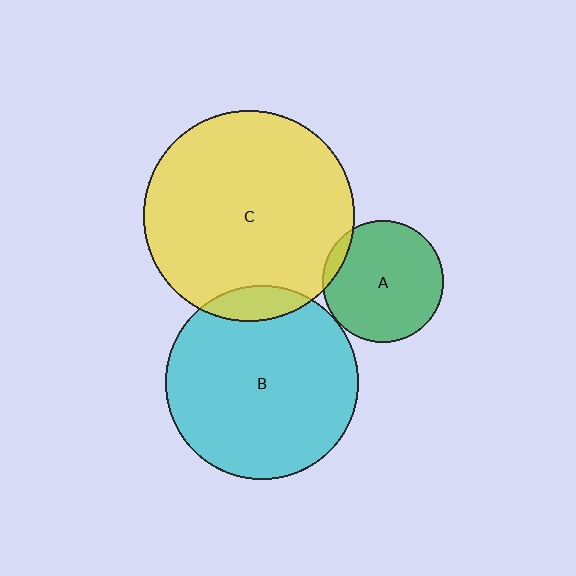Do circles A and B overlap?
Yes.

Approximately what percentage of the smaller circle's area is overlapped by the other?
Approximately 5%.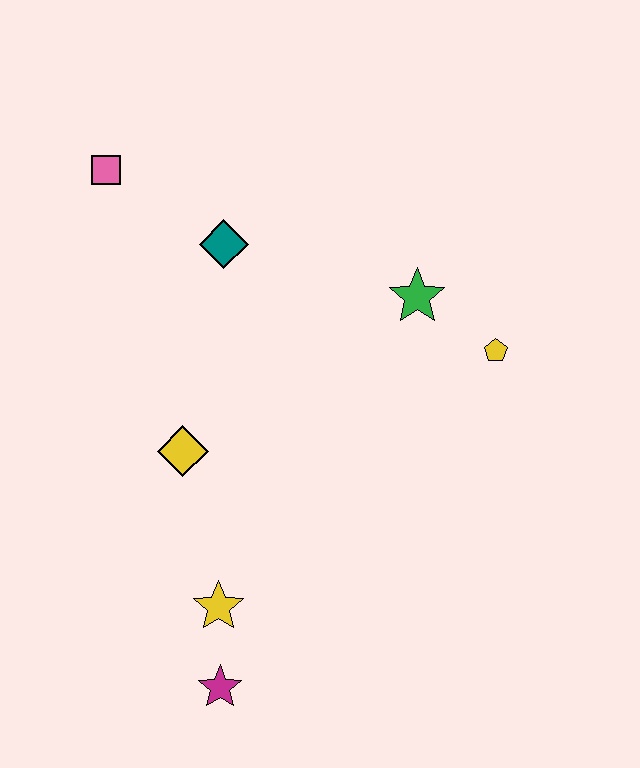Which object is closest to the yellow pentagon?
The green star is closest to the yellow pentagon.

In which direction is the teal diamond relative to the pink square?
The teal diamond is to the right of the pink square.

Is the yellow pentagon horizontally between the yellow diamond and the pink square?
No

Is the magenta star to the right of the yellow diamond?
Yes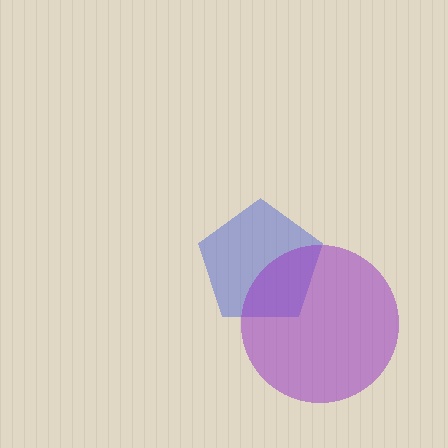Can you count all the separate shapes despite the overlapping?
Yes, there are 2 separate shapes.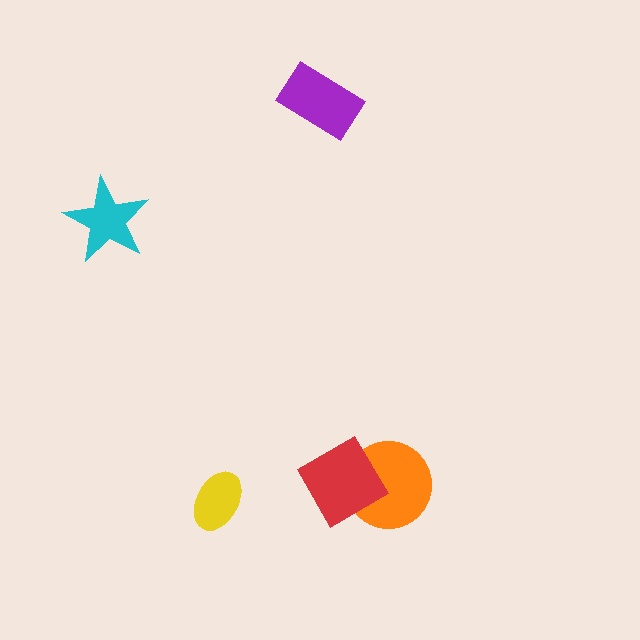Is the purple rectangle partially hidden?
No, no other shape covers it.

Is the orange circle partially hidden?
Yes, it is partially covered by another shape.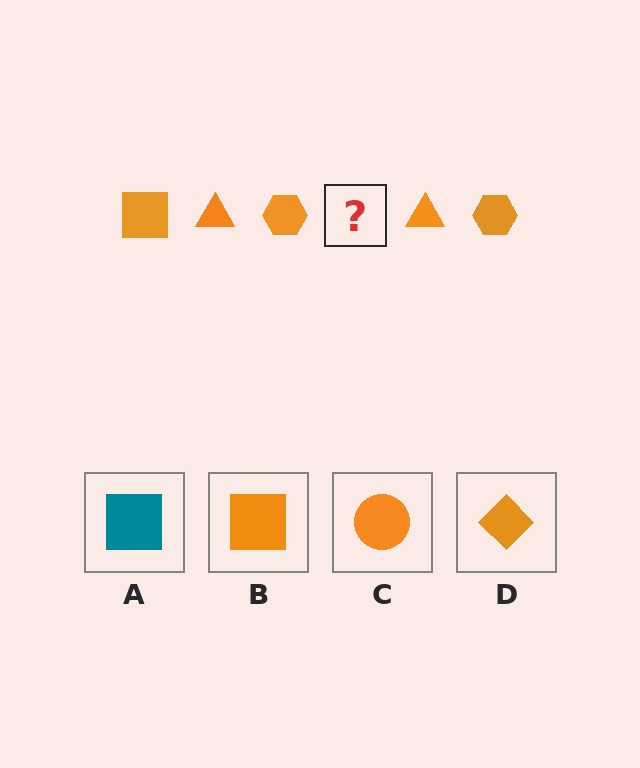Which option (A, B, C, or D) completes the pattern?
B.